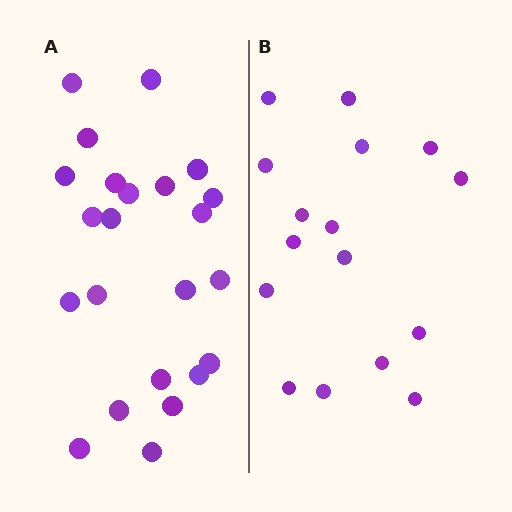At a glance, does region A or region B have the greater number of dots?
Region A (the left region) has more dots.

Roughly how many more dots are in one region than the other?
Region A has roughly 8 or so more dots than region B.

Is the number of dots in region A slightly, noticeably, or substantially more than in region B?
Region A has noticeably more, but not dramatically so. The ratio is roughly 1.4 to 1.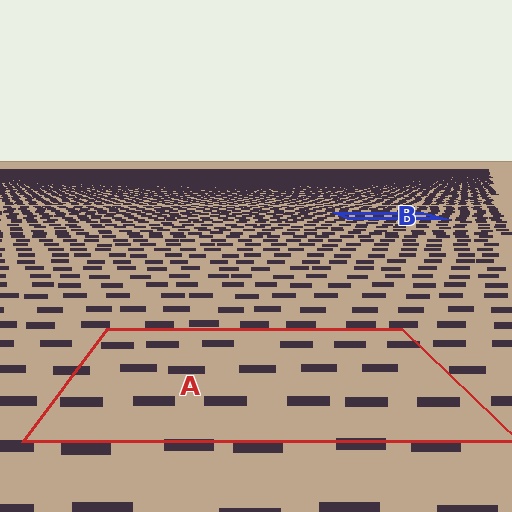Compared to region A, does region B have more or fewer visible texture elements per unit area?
Region B has more texture elements per unit area — they are packed more densely because it is farther away.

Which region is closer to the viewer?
Region A is closer. The texture elements there are larger and more spread out.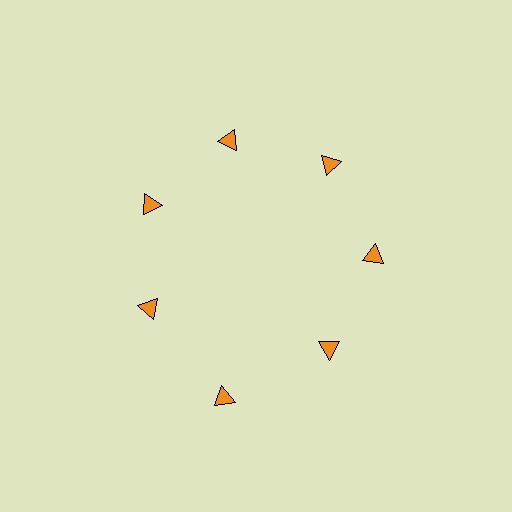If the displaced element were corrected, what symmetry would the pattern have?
It would have 7-fold rotational symmetry — the pattern would map onto itself every 51 degrees.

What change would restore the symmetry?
The symmetry would be restored by moving it inward, back onto the ring so that all 7 triangles sit at equal angles and equal distance from the center.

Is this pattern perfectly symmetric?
No. The 7 orange triangles are arranged in a ring, but one element near the 6 o'clock position is pushed outward from the center, breaking the 7-fold rotational symmetry.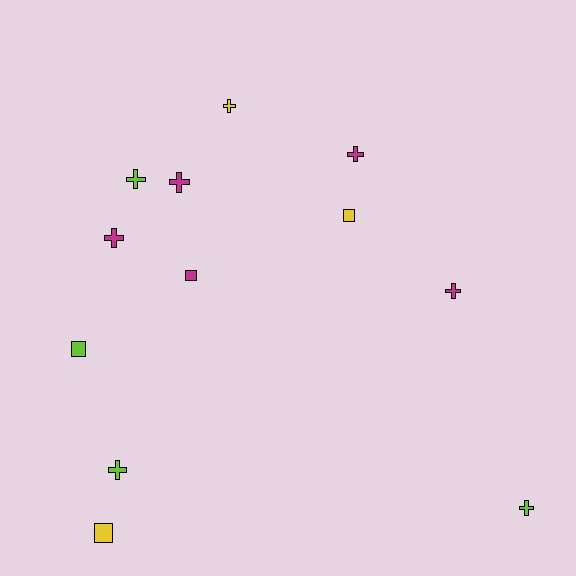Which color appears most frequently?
Magenta, with 5 objects.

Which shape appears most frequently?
Cross, with 8 objects.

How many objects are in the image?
There are 12 objects.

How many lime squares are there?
There is 1 lime square.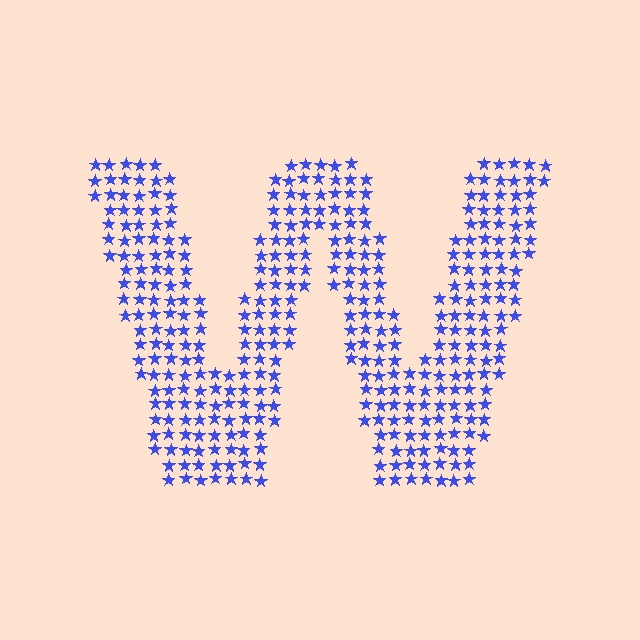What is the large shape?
The large shape is the letter W.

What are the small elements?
The small elements are stars.